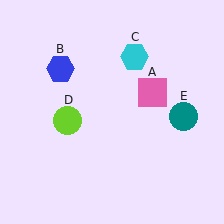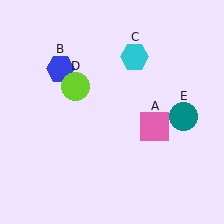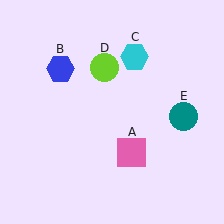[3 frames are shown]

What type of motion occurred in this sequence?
The pink square (object A), lime circle (object D) rotated clockwise around the center of the scene.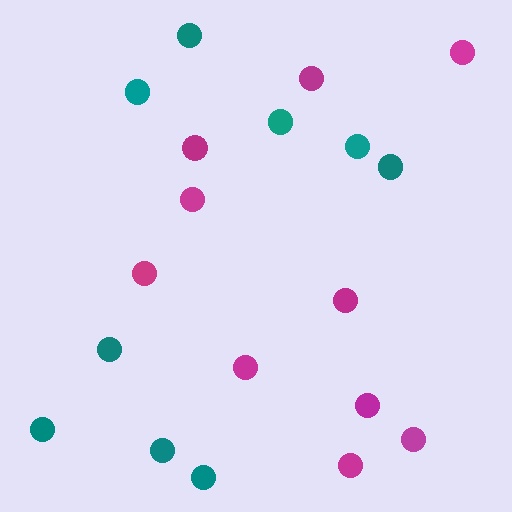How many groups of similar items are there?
There are 2 groups: one group of teal circles (9) and one group of magenta circles (10).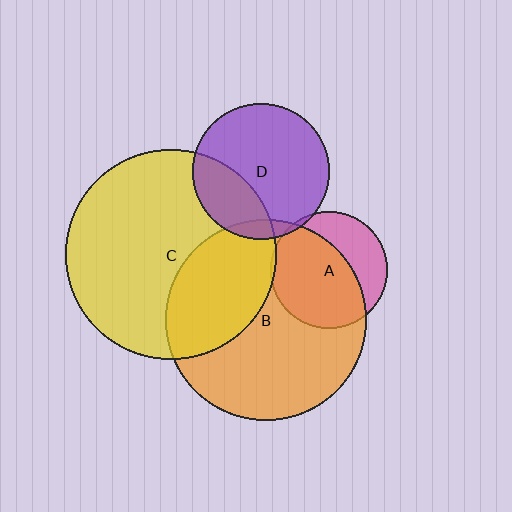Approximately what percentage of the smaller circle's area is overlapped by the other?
Approximately 5%.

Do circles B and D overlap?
Yes.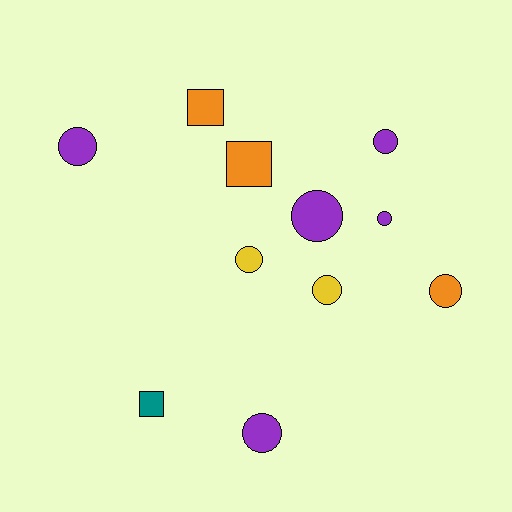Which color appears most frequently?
Purple, with 5 objects.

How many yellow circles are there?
There are 2 yellow circles.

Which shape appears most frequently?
Circle, with 8 objects.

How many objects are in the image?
There are 11 objects.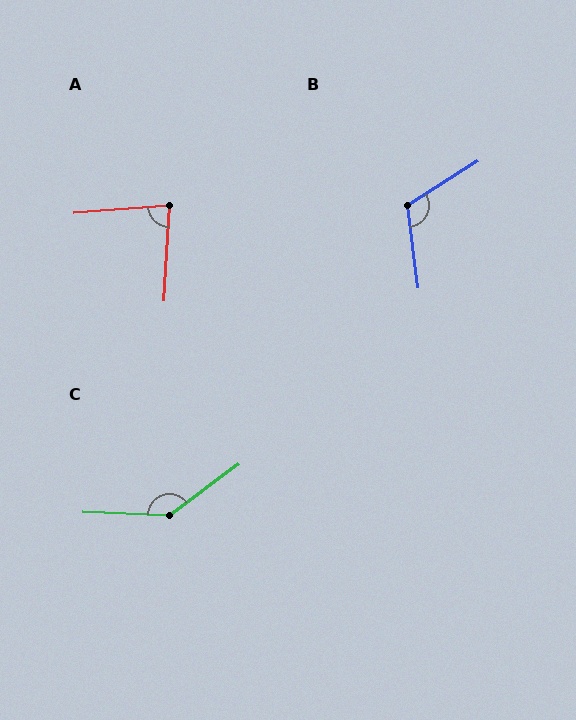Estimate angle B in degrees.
Approximately 115 degrees.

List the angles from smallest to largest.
A (82°), B (115°), C (141°).